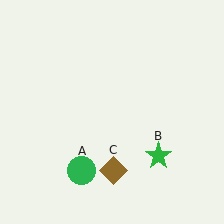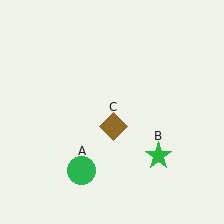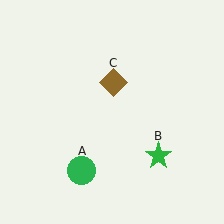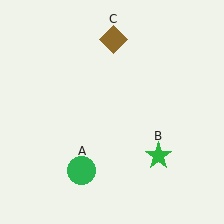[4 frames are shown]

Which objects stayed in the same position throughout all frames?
Green circle (object A) and green star (object B) remained stationary.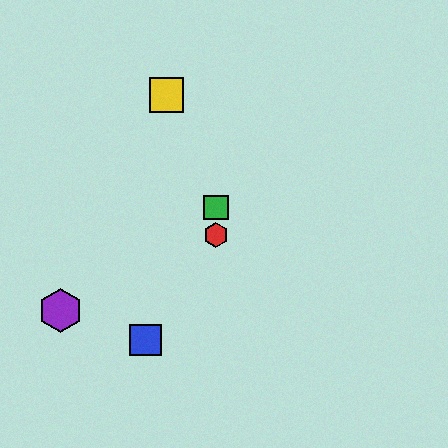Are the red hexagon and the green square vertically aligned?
Yes, both are at x≈216.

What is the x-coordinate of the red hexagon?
The red hexagon is at x≈216.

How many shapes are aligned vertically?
2 shapes (the red hexagon, the green square) are aligned vertically.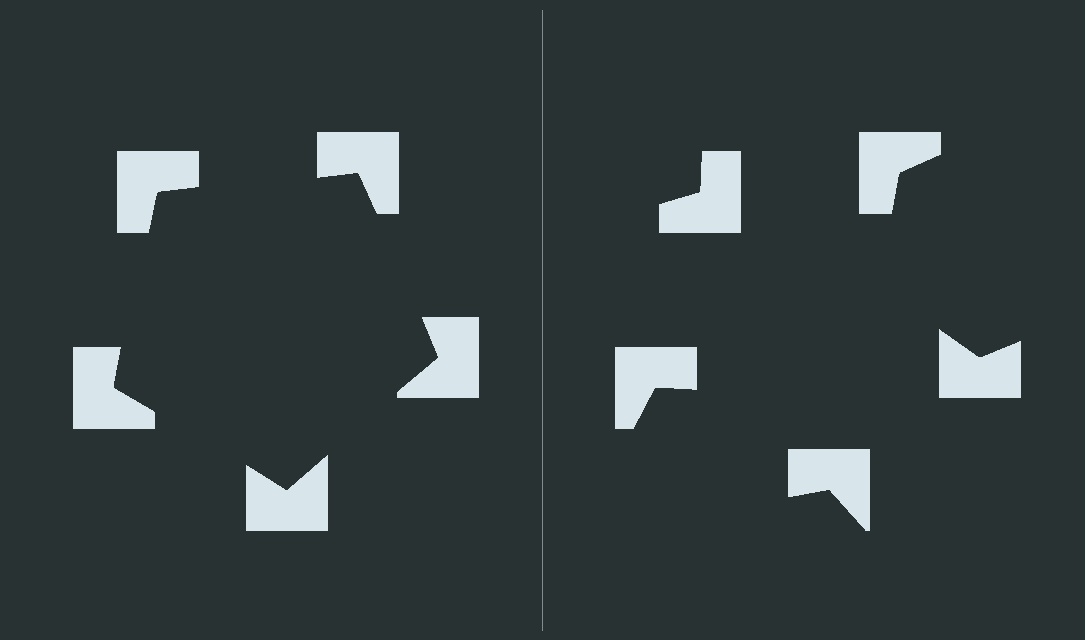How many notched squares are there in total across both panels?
10 — 5 on each side.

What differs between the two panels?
The notched squares are positioned identically on both sides; only the wedge orientations differ. On the left they align to a pentagon; on the right they are misaligned.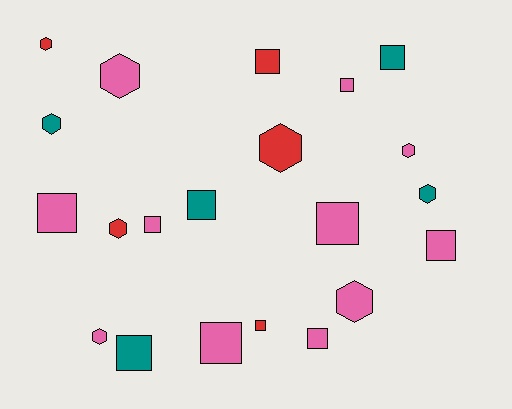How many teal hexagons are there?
There are 2 teal hexagons.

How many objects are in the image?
There are 21 objects.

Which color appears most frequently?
Pink, with 11 objects.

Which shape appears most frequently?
Square, with 12 objects.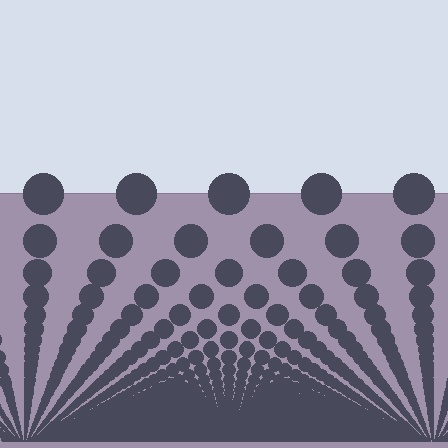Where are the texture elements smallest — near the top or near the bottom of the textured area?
Near the bottom.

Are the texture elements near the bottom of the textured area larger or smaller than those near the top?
Smaller. The gradient is inverted — elements near the bottom are smaller and denser.